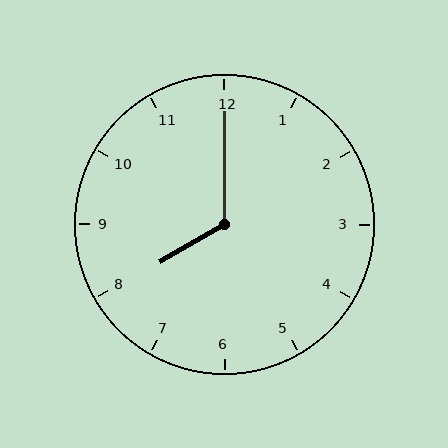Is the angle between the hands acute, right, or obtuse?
It is obtuse.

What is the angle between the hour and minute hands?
Approximately 120 degrees.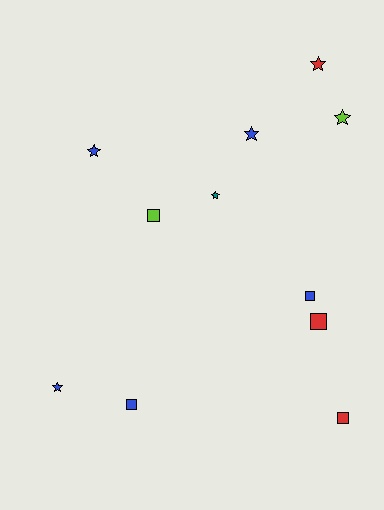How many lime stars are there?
There is 1 lime star.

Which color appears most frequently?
Blue, with 5 objects.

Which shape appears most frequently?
Star, with 6 objects.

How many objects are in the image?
There are 11 objects.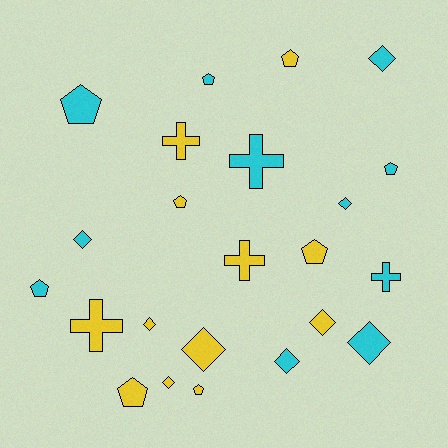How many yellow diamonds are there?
There are 4 yellow diamonds.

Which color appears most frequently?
Yellow, with 12 objects.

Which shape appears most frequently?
Diamond, with 9 objects.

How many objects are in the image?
There are 23 objects.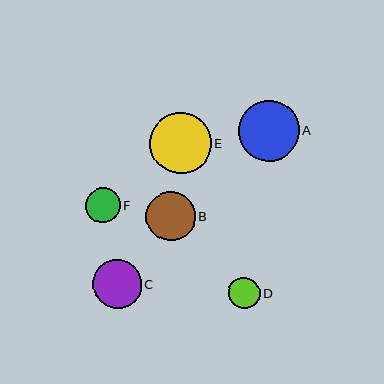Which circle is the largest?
Circle E is the largest with a size of approximately 62 pixels.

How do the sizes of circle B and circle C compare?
Circle B and circle C are approximately the same size.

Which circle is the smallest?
Circle D is the smallest with a size of approximately 31 pixels.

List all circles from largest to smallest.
From largest to smallest: E, A, B, C, F, D.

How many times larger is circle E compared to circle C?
Circle E is approximately 1.3 times the size of circle C.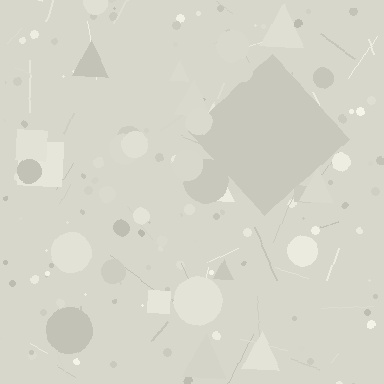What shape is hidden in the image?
A diamond is hidden in the image.